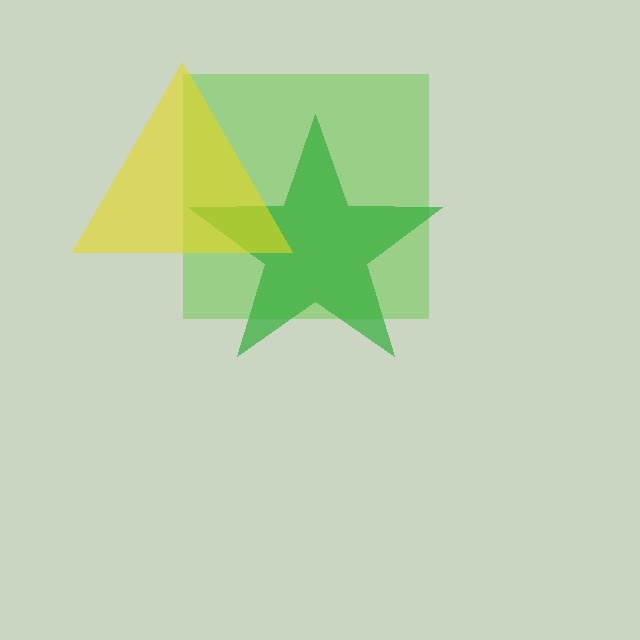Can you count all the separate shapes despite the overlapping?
Yes, there are 3 separate shapes.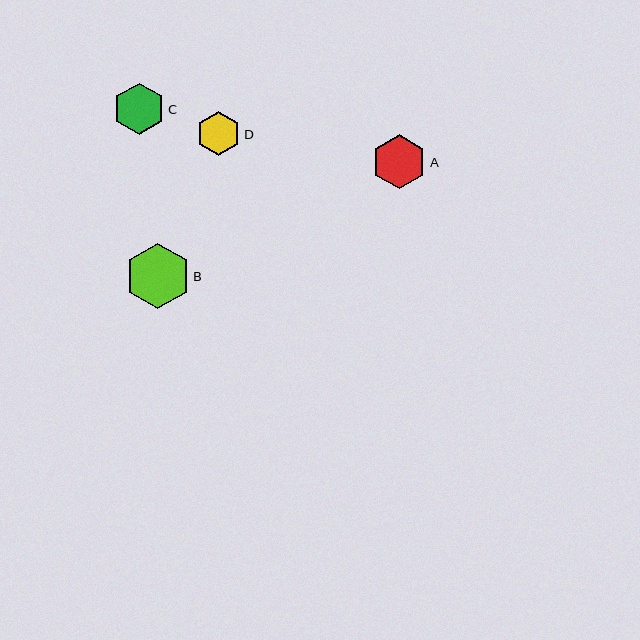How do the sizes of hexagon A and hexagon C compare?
Hexagon A and hexagon C are approximately the same size.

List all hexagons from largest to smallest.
From largest to smallest: B, A, C, D.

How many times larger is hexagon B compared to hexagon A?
Hexagon B is approximately 1.2 times the size of hexagon A.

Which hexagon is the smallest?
Hexagon D is the smallest with a size of approximately 44 pixels.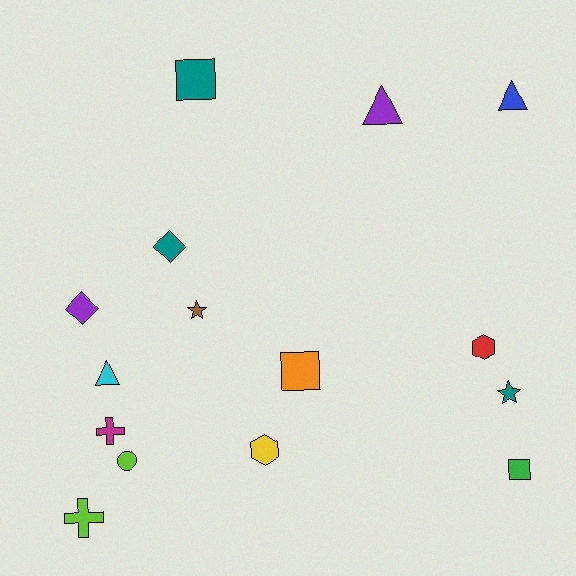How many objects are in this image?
There are 15 objects.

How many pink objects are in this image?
There are no pink objects.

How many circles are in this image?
There is 1 circle.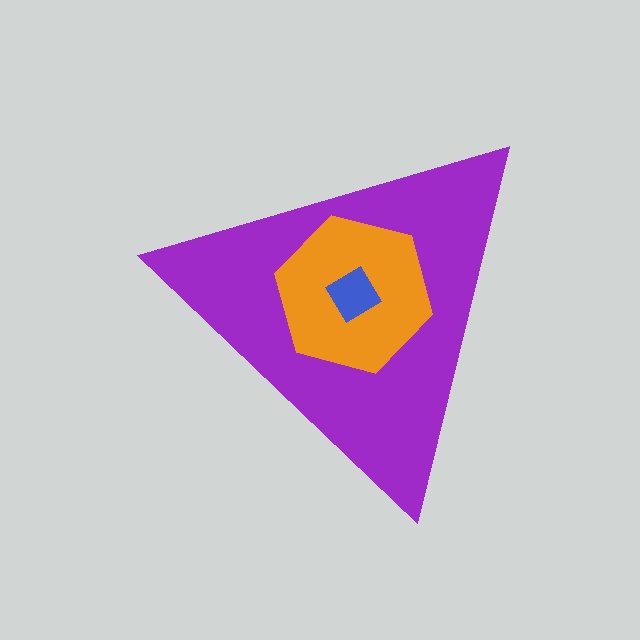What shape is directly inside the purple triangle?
The orange hexagon.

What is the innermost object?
The blue diamond.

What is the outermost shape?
The purple triangle.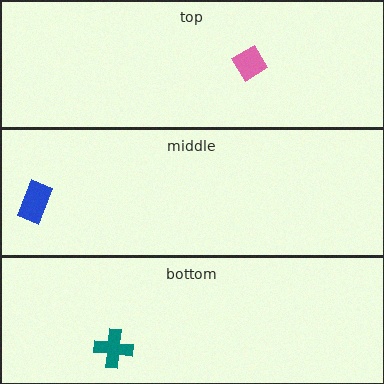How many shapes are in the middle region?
1.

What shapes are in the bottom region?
The teal cross.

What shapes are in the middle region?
The blue rectangle.